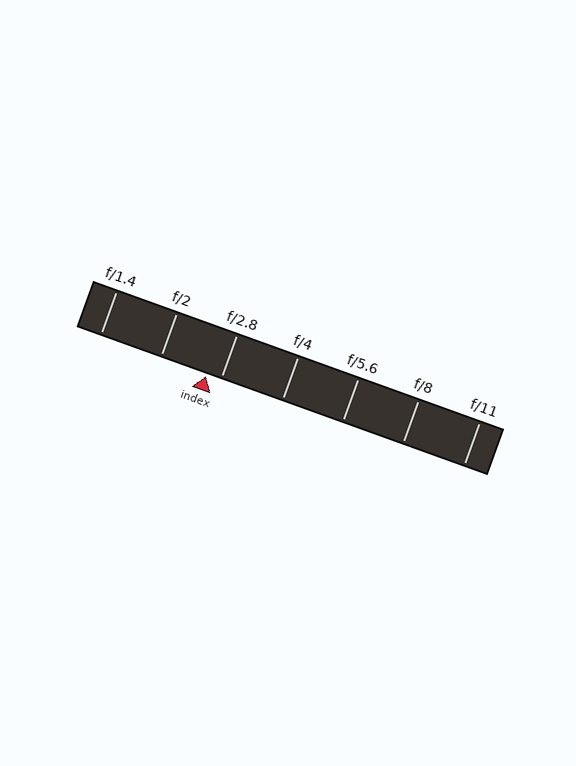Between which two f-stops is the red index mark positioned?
The index mark is between f/2 and f/2.8.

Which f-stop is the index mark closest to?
The index mark is closest to f/2.8.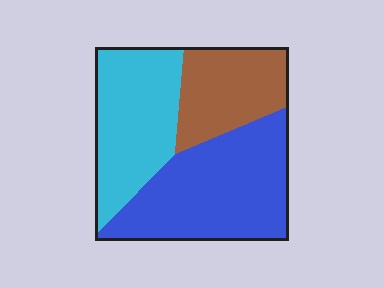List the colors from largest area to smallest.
From largest to smallest: blue, cyan, brown.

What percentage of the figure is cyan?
Cyan takes up about one third (1/3) of the figure.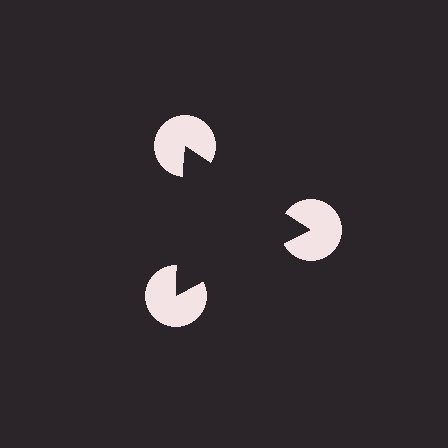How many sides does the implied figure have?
3 sides.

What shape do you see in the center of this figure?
An illusory triangle — its edges are inferred from the aligned wedge cuts in the pac-man discs, not physically drawn.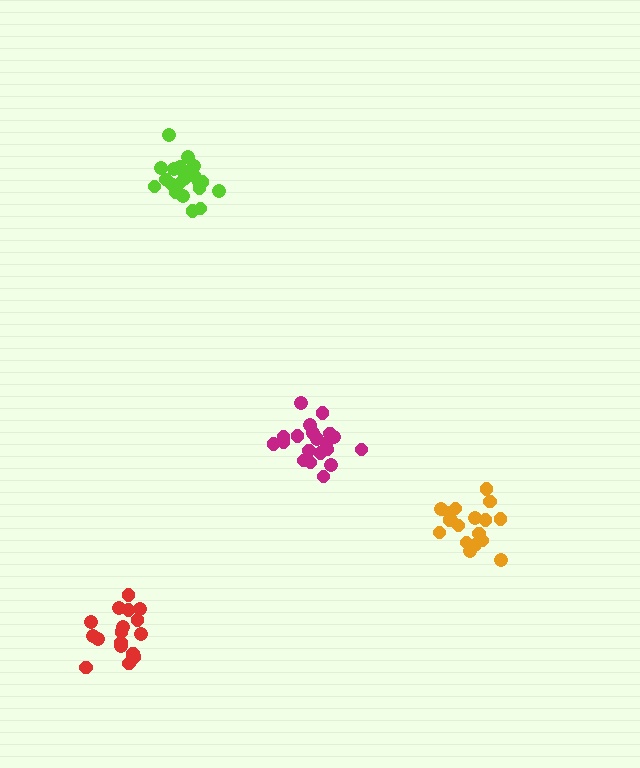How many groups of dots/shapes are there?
There are 4 groups.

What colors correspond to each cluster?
The clusters are colored: red, orange, magenta, lime.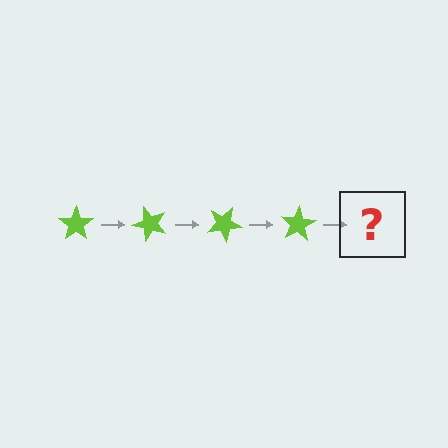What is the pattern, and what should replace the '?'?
The pattern is that the star rotates 50 degrees each step. The '?' should be a lime star rotated 200 degrees.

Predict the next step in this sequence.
The next step is a lime star rotated 200 degrees.